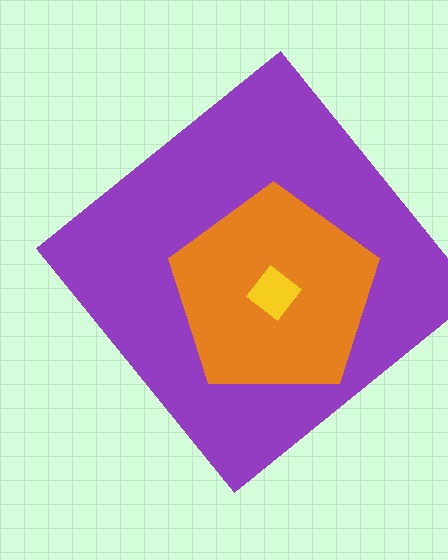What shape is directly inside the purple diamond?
The orange pentagon.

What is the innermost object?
The yellow diamond.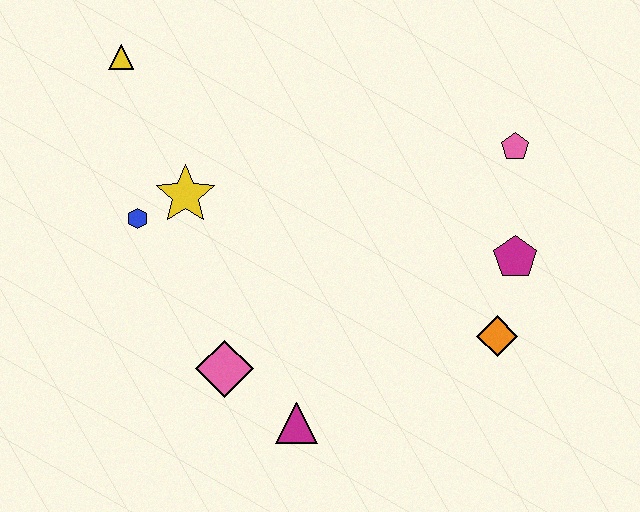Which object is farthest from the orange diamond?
The yellow triangle is farthest from the orange diamond.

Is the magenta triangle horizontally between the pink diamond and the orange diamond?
Yes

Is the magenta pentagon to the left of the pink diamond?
No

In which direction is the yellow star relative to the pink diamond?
The yellow star is above the pink diamond.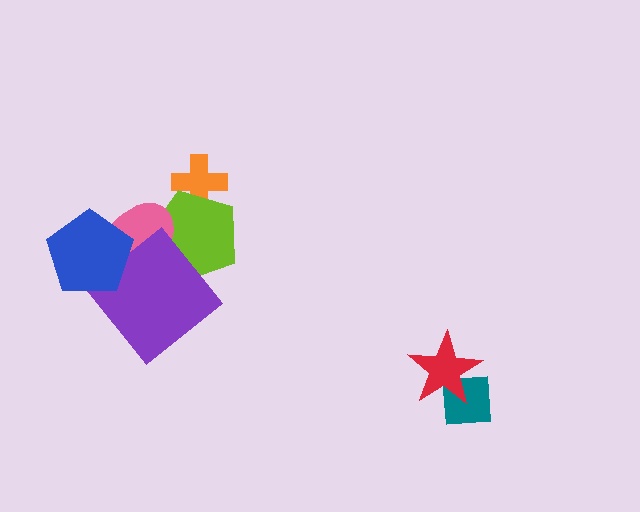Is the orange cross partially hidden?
Yes, it is partially covered by another shape.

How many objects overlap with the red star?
1 object overlaps with the red star.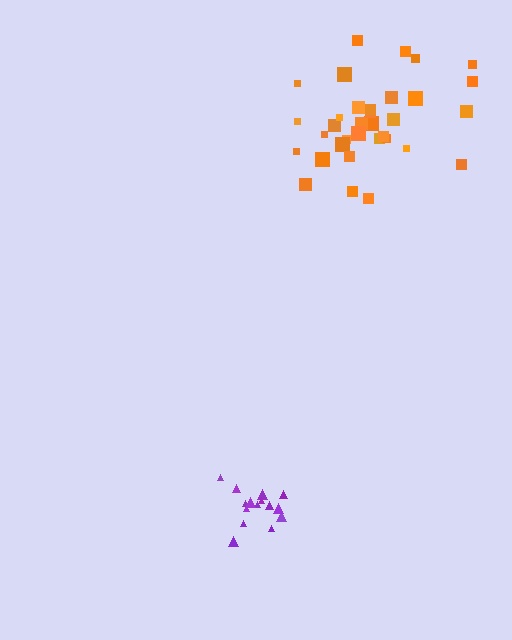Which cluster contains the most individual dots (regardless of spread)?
Orange (35).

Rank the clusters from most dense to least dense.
purple, orange.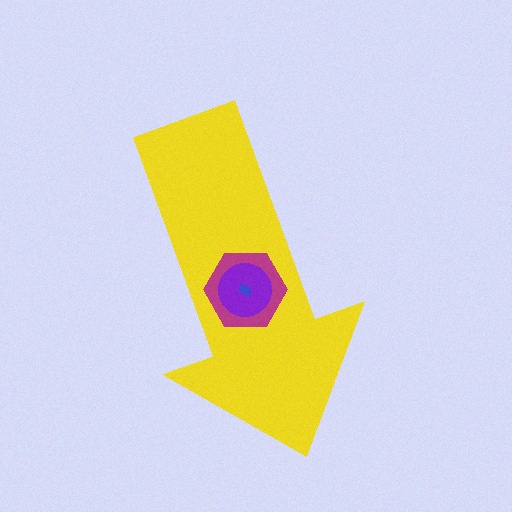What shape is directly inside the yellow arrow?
The magenta hexagon.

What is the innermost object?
The blue ellipse.